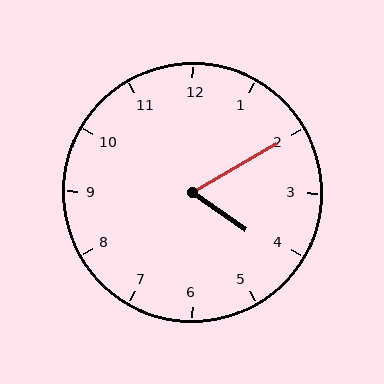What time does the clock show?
4:10.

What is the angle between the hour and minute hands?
Approximately 65 degrees.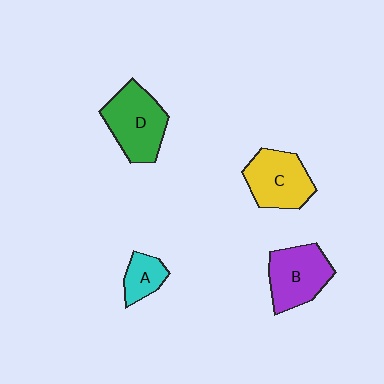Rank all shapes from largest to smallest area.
From largest to smallest: D (green), C (yellow), B (purple), A (cyan).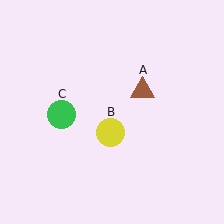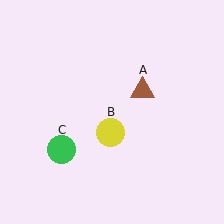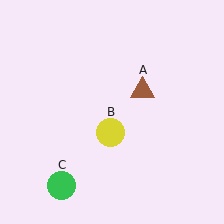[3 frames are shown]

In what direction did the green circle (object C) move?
The green circle (object C) moved down.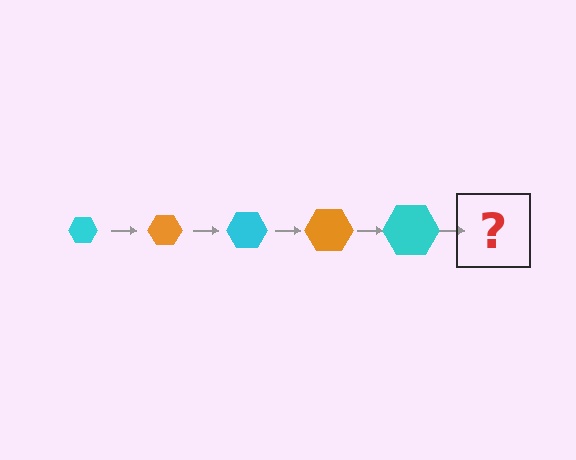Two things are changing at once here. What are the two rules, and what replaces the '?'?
The two rules are that the hexagon grows larger each step and the color cycles through cyan and orange. The '?' should be an orange hexagon, larger than the previous one.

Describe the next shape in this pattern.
It should be an orange hexagon, larger than the previous one.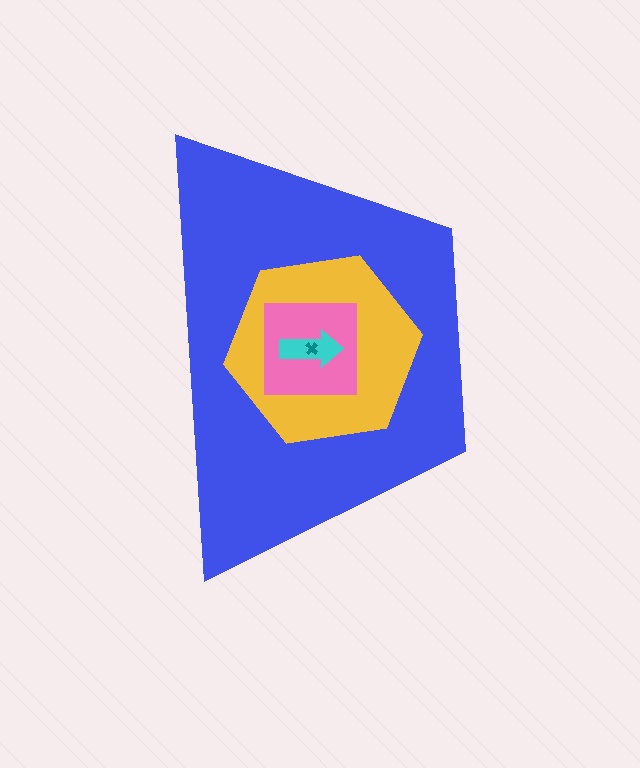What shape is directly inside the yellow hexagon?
The pink square.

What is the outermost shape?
The blue trapezoid.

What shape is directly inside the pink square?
The cyan arrow.